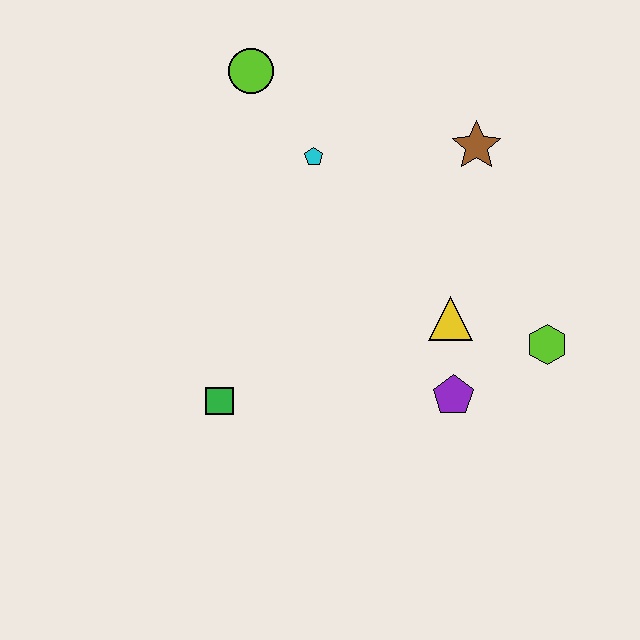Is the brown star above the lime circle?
No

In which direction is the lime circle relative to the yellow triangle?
The lime circle is above the yellow triangle.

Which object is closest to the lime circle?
The cyan pentagon is closest to the lime circle.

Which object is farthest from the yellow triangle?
The lime circle is farthest from the yellow triangle.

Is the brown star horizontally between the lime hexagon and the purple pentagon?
Yes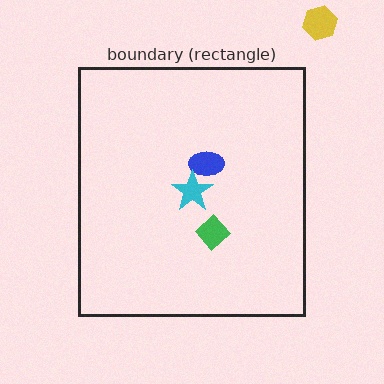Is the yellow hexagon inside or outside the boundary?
Outside.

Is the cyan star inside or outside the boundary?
Inside.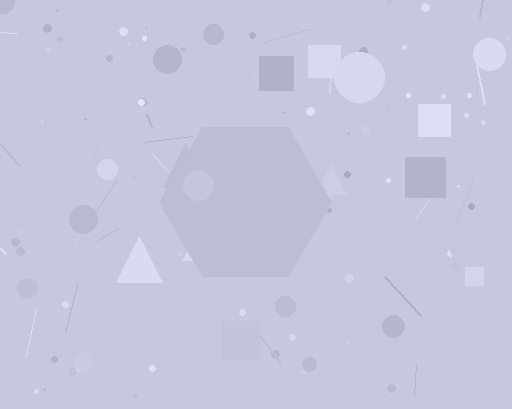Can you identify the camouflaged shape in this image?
The camouflaged shape is a hexagon.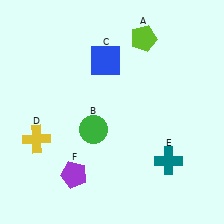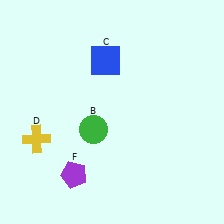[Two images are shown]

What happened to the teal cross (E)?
The teal cross (E) was removed in Image 2. It was in the bottom-right area of Image 1.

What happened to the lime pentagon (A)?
The lime pentagon (A) was removed in Image 2. It was in the top-right area of Image 1.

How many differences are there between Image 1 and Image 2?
There are 2 differences between the two images.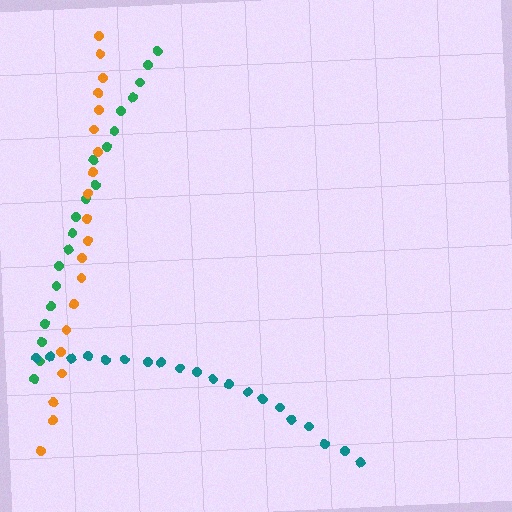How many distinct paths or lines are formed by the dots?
There are 3 distinct paths.